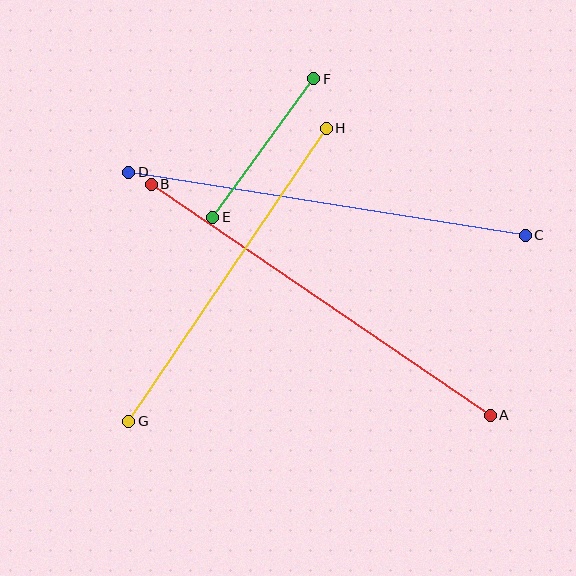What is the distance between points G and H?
The distance is approximately 353 pixels.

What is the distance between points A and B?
The distance is approximately 410 pixels.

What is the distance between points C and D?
The distance is approximately 402 pixels.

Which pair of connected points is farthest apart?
Points A and B are farthest apart.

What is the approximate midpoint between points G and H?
The midpoint is at approximately (228, 275) pixels.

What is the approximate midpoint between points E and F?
The midpoint is at approximately (263, 148) pixels.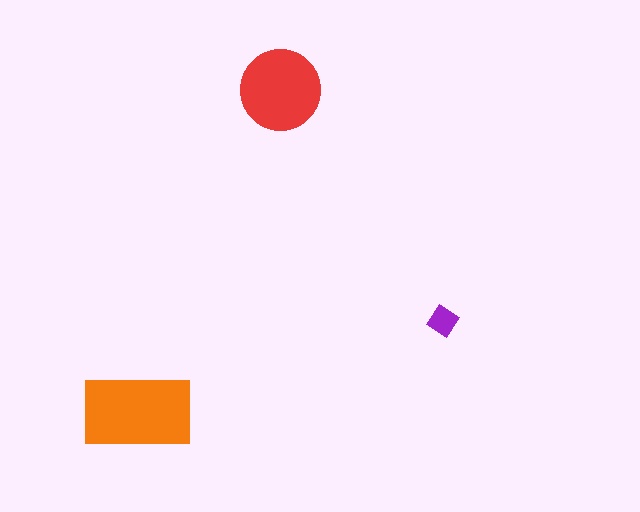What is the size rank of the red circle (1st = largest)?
2nd.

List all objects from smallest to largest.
The purple diamond, the red circle, the orange rectangle.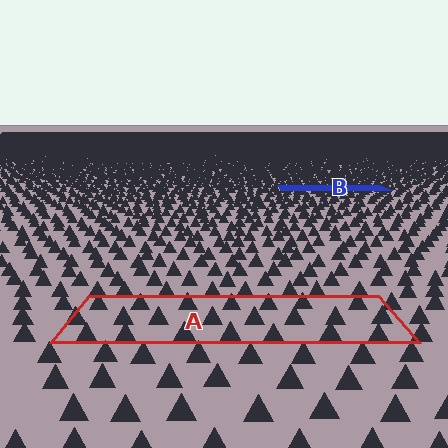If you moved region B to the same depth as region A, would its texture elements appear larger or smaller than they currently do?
They would appear larger. At a closer depth, the same texture elements are projected at a bigger on-screen size.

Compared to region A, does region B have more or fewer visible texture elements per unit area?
Region B has more texture elements per unit area — they are packed more densely because it is farther away.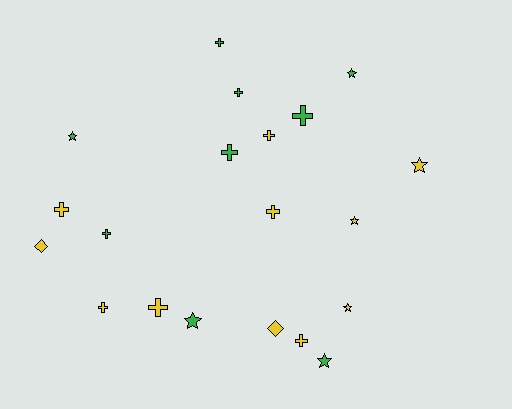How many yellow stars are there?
There are 3 yellow stars.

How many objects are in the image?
There are 20 objects.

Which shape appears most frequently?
Cross, with 11 objects.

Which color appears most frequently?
Yellow, with 11 objects.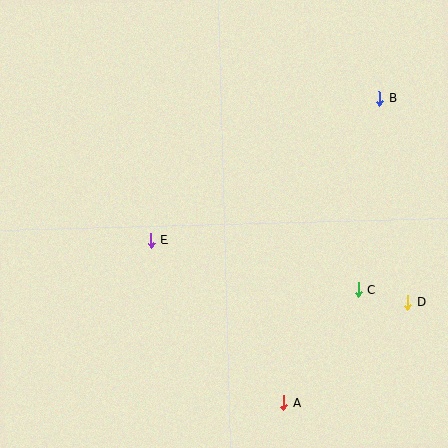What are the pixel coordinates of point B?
Point B is at (380, 98).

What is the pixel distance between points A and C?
The distance between A and C is 136 pixels.